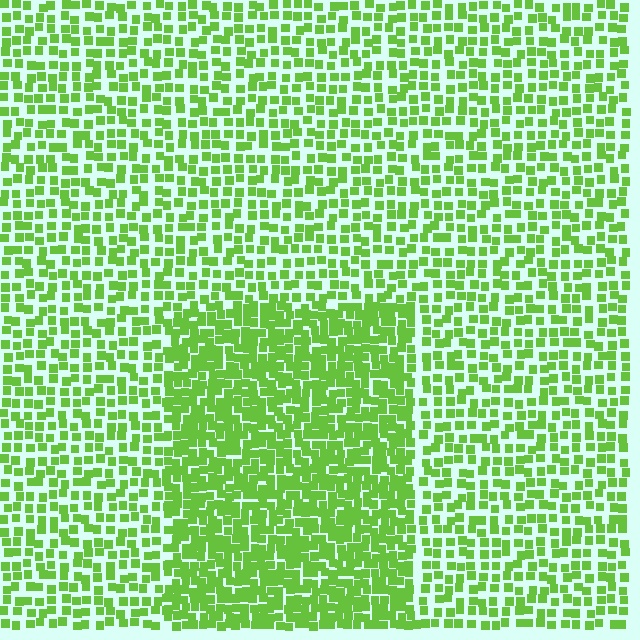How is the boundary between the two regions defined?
The boundary is defined by a change in element density (approximately 1.8x ratio). All elements are the same color, size, and shape.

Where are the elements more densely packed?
The elements are more densely packed inside the rectangle boundary.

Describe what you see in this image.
The image contains small lime elements arranged at two different densities. A rectangle-shaped region is visible where the elements are more densely packed than the surrounding area.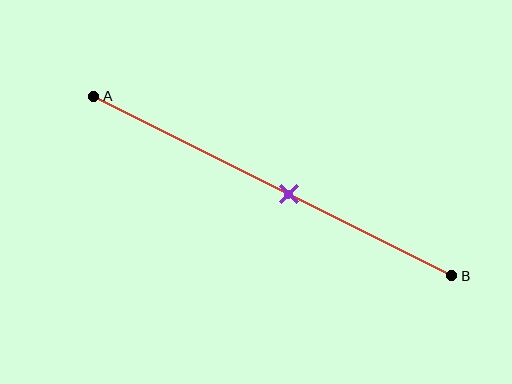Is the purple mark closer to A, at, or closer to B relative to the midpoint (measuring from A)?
The purple mark is closer to point B than the midpoint of segment AB.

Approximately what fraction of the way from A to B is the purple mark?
The purple mark is approximately 55% of the way from A to B.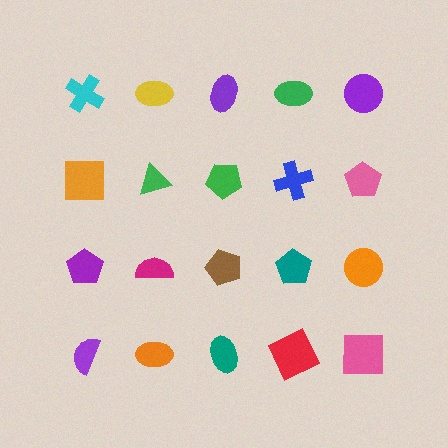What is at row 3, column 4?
A teal pentagon.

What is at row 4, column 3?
A teal ellipse.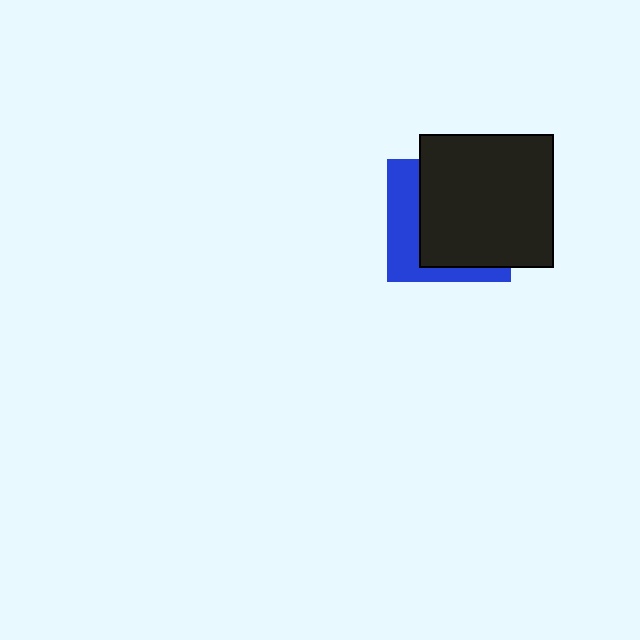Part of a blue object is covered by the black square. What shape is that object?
It is a square.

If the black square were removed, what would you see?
You would see the complete blue square.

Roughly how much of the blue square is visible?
A small part of it is visible (roughly 34%).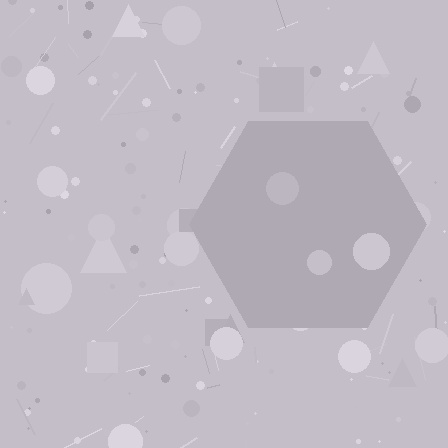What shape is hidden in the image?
A hexagon is hidden in the image.